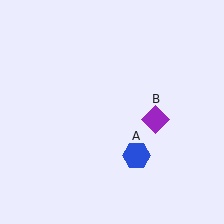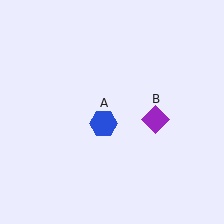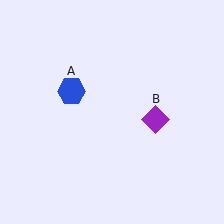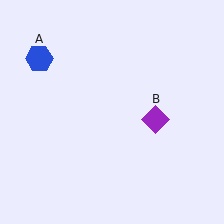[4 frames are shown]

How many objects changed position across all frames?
1 object changed position: blue hexagon (object A).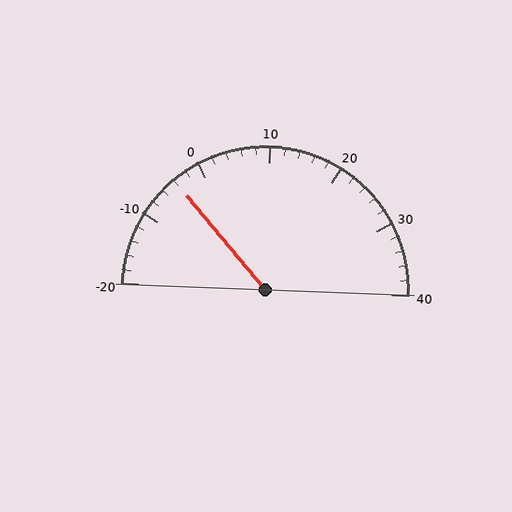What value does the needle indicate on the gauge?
The needle indicates approximately -4.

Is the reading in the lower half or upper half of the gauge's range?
The reading is in the lower half of the range (-20 to 40).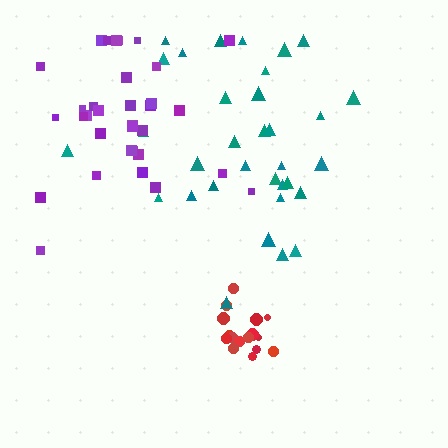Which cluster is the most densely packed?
Red.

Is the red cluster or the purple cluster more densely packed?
Red.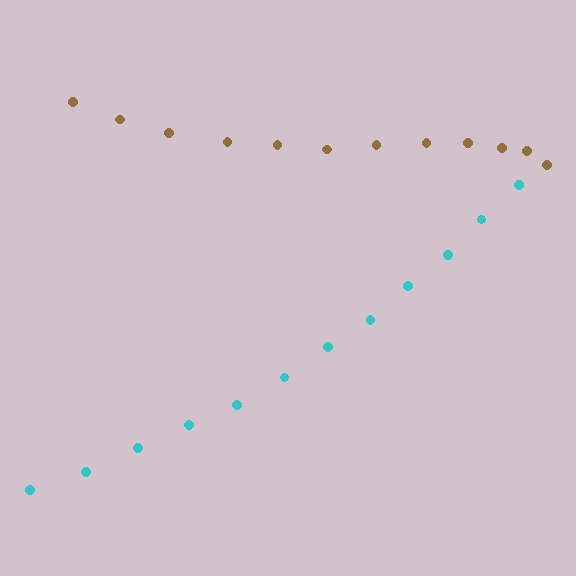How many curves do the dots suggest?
There are 2 distinct paths.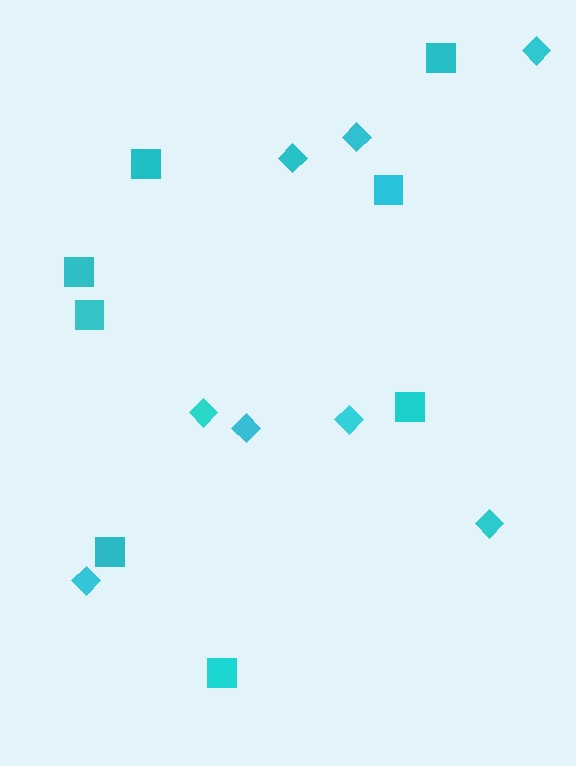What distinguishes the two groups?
There are 2 groups: one group of squares (8) and one group of diamonds (8).